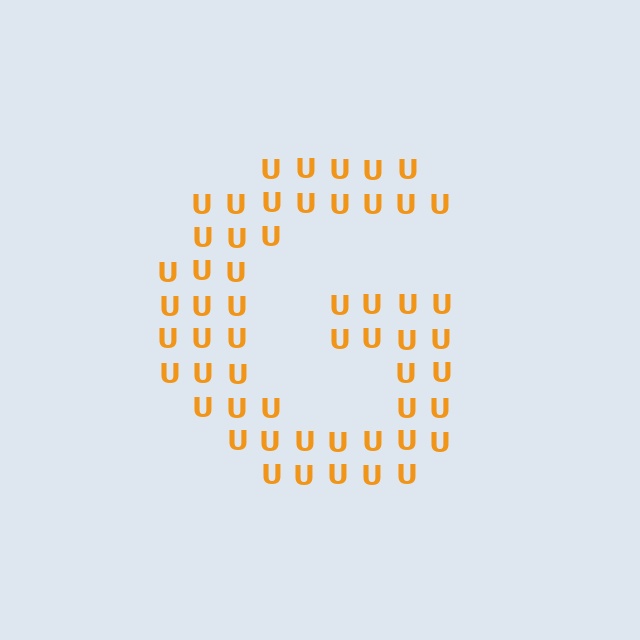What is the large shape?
The large shape is the letter G.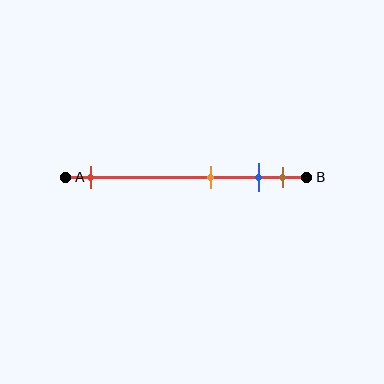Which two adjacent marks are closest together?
The blue and brown marks are the closest adjacent pair.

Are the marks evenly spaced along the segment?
No, the marks are not evenly spaced.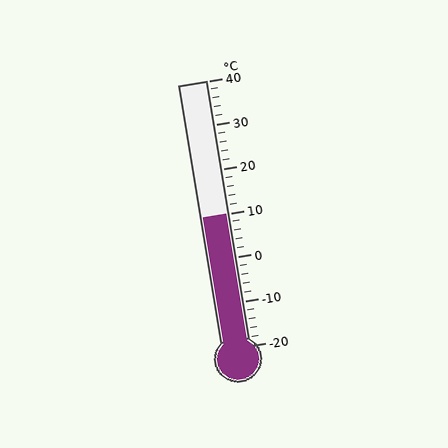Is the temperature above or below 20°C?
The temperature is below 20°C.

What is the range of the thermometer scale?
The thermometer scale ranges from -20°C to 40°C.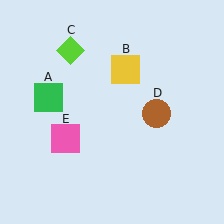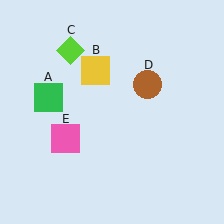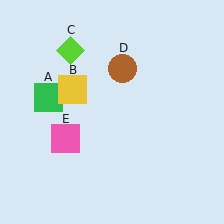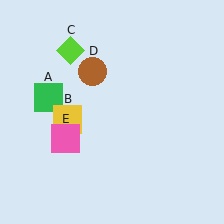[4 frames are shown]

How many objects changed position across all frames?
2 objects changed position: yellow square (object B), brown circle (object D).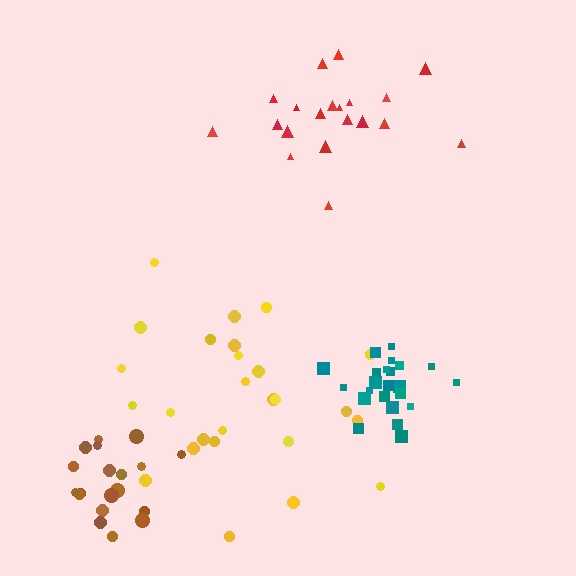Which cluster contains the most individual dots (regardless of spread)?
Yellow (27).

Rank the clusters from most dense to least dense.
brown, teal, red, yellow.